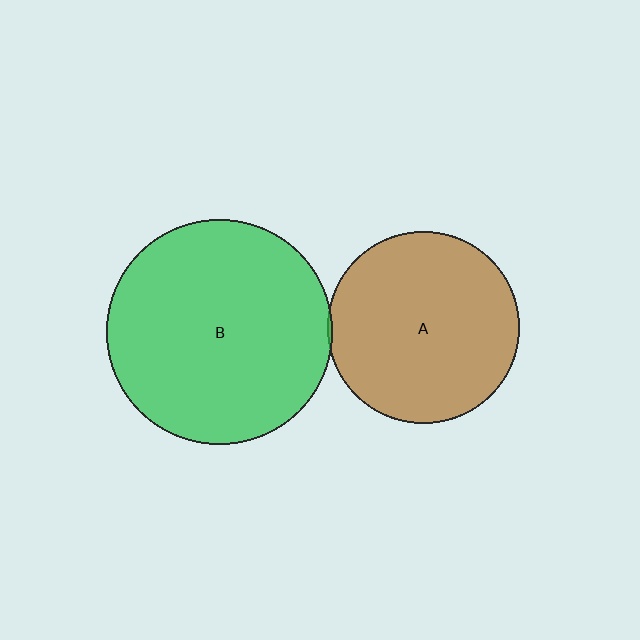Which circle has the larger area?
Circle B (green).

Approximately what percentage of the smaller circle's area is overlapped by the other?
Approximately 5%.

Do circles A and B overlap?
Yes.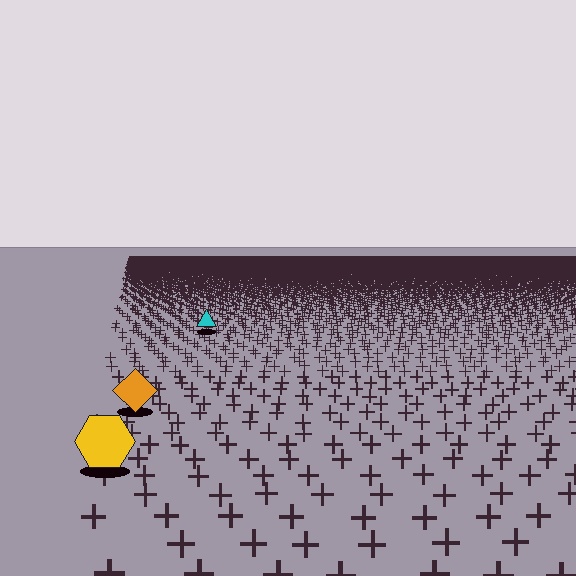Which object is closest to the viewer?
The yellow hexagon is closest. The texture marks near it are larger and more spread out.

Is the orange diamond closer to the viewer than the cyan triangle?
Yes. The orange diamond is closer — you can tell from the texture gradient: the ground texture is coarser near it.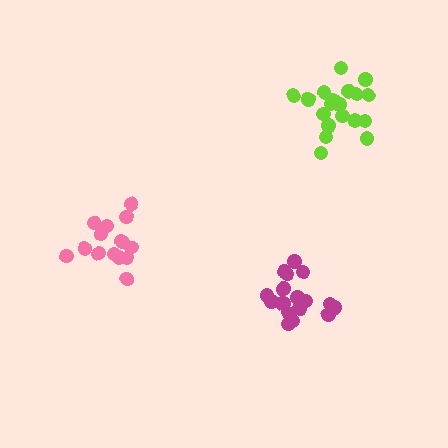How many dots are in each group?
Group 1: 15 dots, Group 2: 19 dots, Group 3: 19 dots (53 total).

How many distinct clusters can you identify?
There are 3 distinct clusters.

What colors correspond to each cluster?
The clusters are colored: pink, magenta, lime.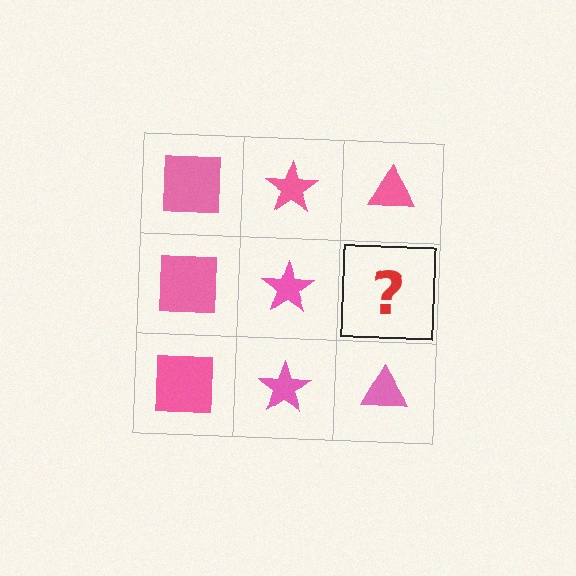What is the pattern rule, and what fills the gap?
The rule is that each column has a consistent shape. The gap should be filled with a pink triangle.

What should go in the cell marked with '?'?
The missing cell should contain a pink triangle.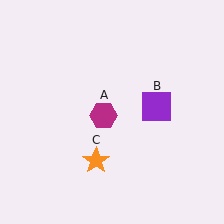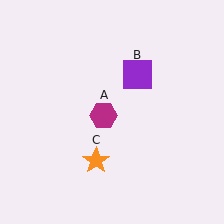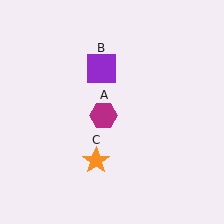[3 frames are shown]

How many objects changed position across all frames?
1 object changed position: purple square (object B).